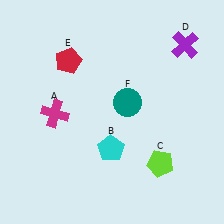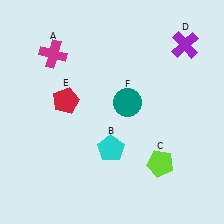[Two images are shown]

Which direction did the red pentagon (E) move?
The red pentagon (E) moved down.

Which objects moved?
The objects that moved are: the magenta cross (A), the red pentagon (E).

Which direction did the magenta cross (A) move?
The magenta cross (A) moved up.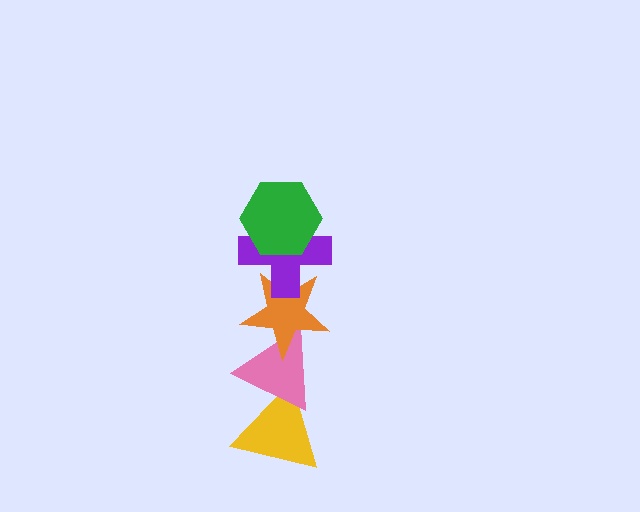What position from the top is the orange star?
The orange star is 3rd from the top.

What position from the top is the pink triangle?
The pink triangle is 4th from the top.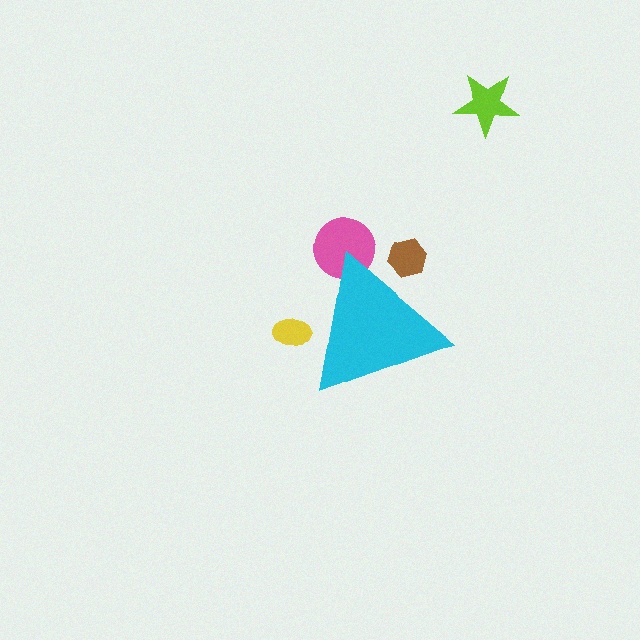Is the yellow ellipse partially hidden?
Yes, the yellow ellipse is partially hidden behind the cyan triangle.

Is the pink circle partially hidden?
Yes, the pink circle is partially hidden behind the cyan triangle.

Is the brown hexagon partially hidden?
Yes, the brown hexagon is partially hidden behind the cyan triangle.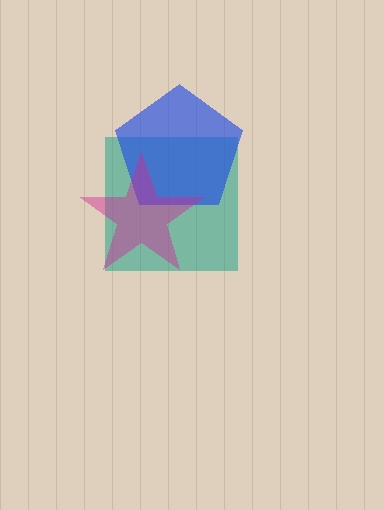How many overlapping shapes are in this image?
There are 3 overlapping shapes in the image.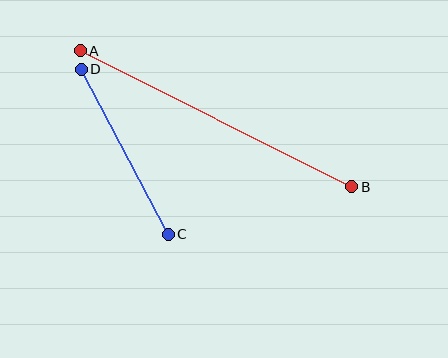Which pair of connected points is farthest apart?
Points A and B are farthest apart.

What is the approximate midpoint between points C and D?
The midpoint is at approximately (125, 152) pixels.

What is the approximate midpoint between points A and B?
The midpoint is at approximately (216, 119) pixels.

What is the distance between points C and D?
The distance is approximately 187 pixels.